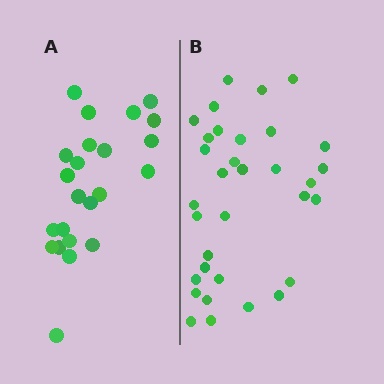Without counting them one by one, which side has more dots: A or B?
Region B (the right region) has more dots.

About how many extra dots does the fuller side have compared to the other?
Region B has roughly 10 or so more dots than region A.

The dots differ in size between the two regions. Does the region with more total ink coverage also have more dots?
No. Region A has more total ink coverage because its dots are larger, but region B actually contains more individual dots. Total area can be misleading — the number of items is what matters here.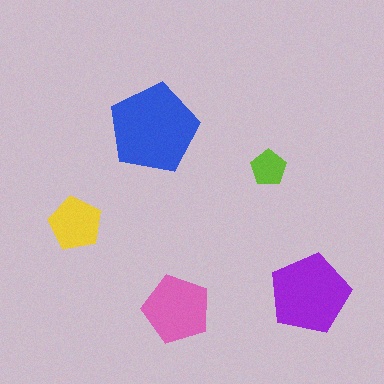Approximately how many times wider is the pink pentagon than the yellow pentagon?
About 1.5 times wider.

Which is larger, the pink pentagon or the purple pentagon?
The purple one.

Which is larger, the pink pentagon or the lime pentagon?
The pink one.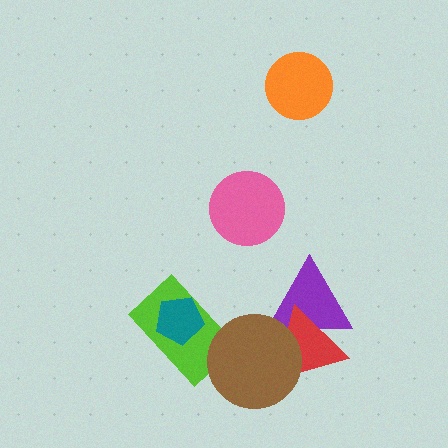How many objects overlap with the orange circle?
0 objects overlap with the orange circle.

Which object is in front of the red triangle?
The brown circle is in front of the red triangle.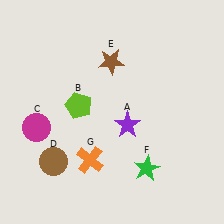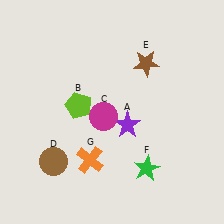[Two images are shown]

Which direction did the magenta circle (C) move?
The magenta circle (C) moved right.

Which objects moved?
The objects that moved are: the magenta circle (C), the brown star (E).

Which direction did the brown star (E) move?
The brown star (E) moved right.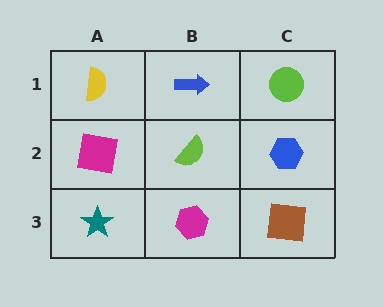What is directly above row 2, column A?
A yellow semicircle.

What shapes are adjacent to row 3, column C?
A blue hexagon (row 2, column C), a magenta hexagon (row 3, column B).